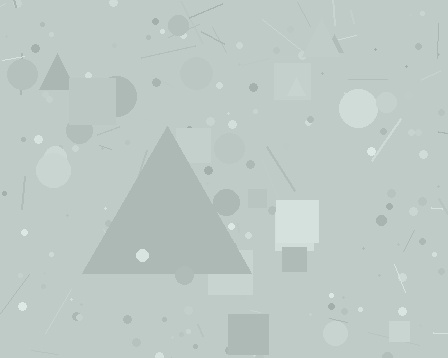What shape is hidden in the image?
A triangle is hidden in the image.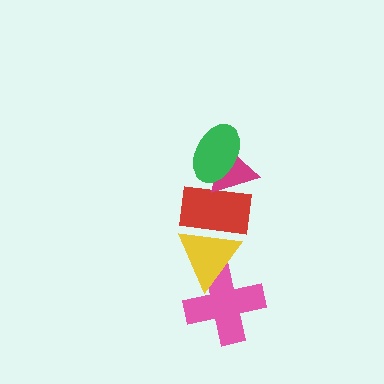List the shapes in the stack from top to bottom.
From top to bottom: the green ellipse, the magenta triangle, the red rectangle, the yellow triangle, the pink cross.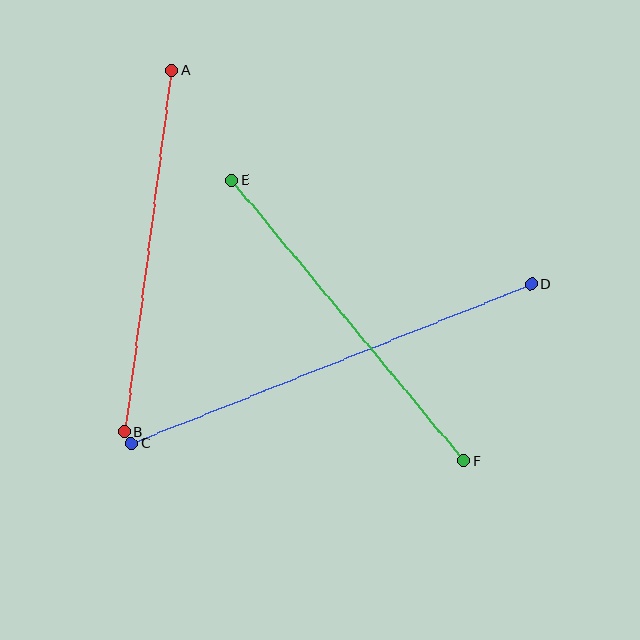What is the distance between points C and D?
The distance is approximately 431 pixels.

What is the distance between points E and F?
The distance is approximately 364 pixels.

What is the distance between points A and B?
The distance is approximately 365 pixels.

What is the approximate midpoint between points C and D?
The midpoint is at approximately (331, 364) pixels.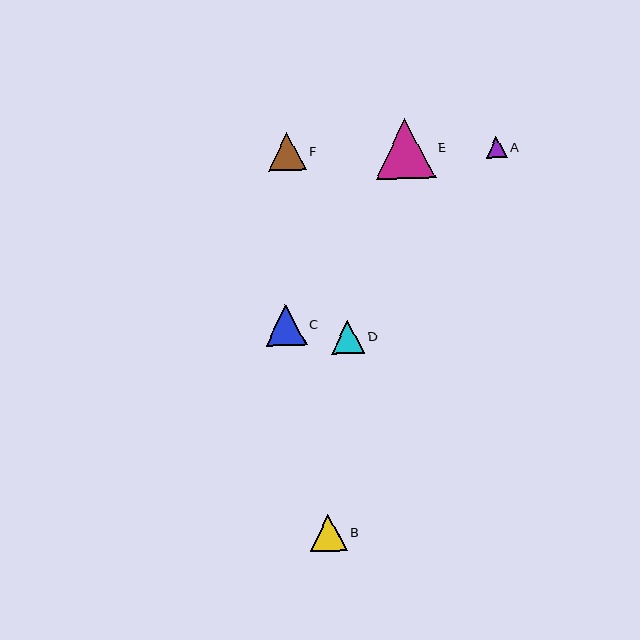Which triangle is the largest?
Triangle E is the largest with a size of approximately 60 pixels.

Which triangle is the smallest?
Triangle A is the smallest with a size of approximately 21 pixels.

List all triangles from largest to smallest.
From largest to smallest: E, C, F, B, D, A.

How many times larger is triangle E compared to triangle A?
Triangle E is approximately 2.9 times the size of triangle A.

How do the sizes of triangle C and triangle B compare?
Triangle C and triangle B are approximately the same size.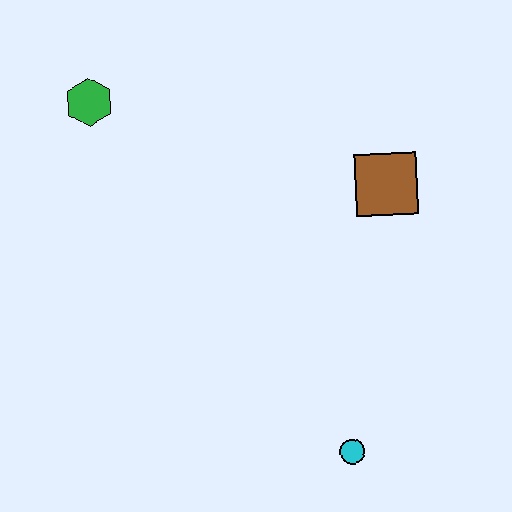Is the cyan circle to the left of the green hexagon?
No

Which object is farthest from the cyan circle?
The green hexagon is farthest from the cyan circle.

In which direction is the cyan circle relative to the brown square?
The cyan circle is below the brown square.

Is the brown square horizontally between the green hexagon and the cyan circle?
No